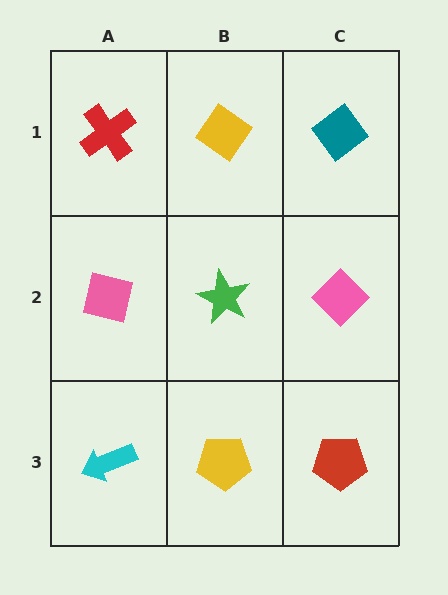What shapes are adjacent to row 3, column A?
A pink square (row 2, column A), a yellow pentagon (row 3, column B).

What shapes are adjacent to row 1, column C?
A pink diamond (row 2, column C), a yellow diamond (row 1, column B).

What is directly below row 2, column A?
A cyan arrow.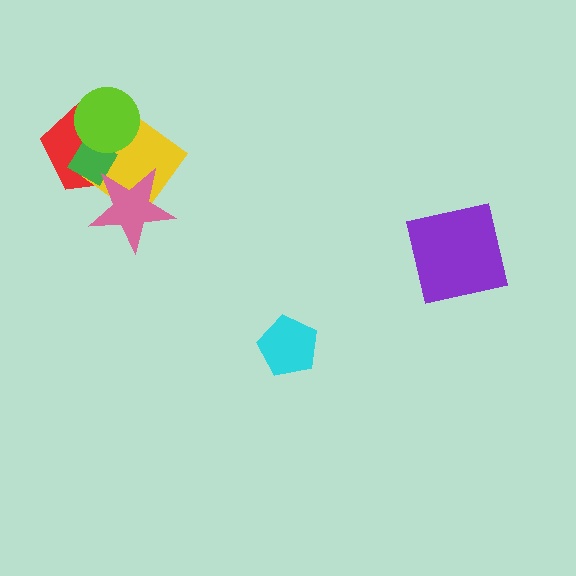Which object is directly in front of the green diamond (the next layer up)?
The pink star is directly in front of the green diamond.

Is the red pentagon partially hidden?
Yes, it is partially covered by another shape.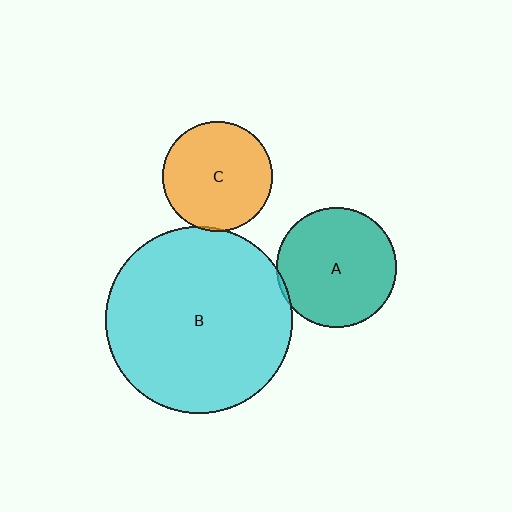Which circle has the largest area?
Circle B (cyan).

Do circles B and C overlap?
Yes.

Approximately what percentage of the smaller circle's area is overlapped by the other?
Approximately 5%.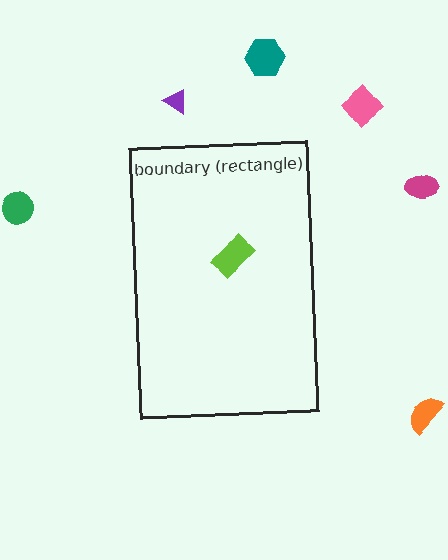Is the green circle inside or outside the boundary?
Outside.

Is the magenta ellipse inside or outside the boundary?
Outside.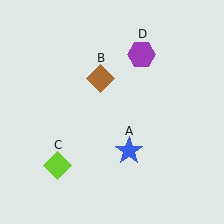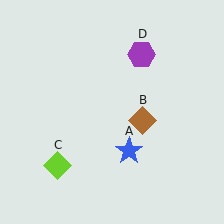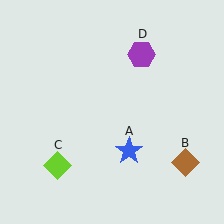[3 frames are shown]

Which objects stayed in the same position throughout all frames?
Blue star (object A) and lime diamond (object C) and purple hexagon (object D) remained stationary.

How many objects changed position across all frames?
1 object changed position: brown diamond (object B).